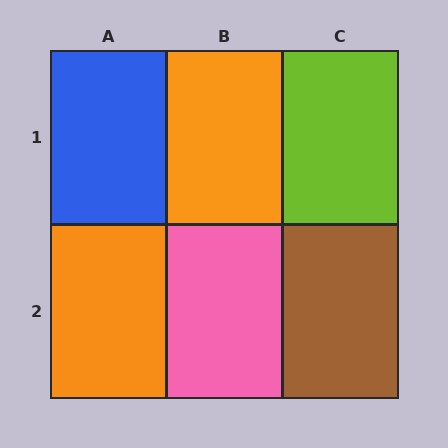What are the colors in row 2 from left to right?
Orange, pink, brown.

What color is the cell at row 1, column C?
Lime.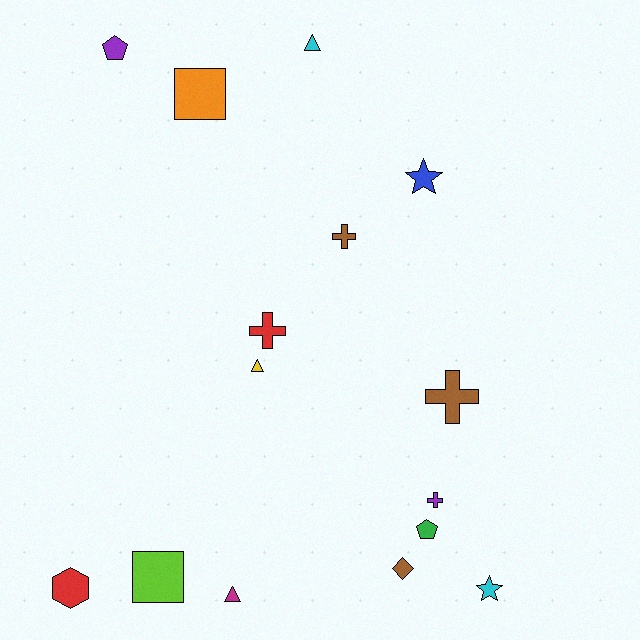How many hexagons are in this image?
There is 1 hexagon.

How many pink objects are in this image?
There are no pink objects.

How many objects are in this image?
There are 15 objects.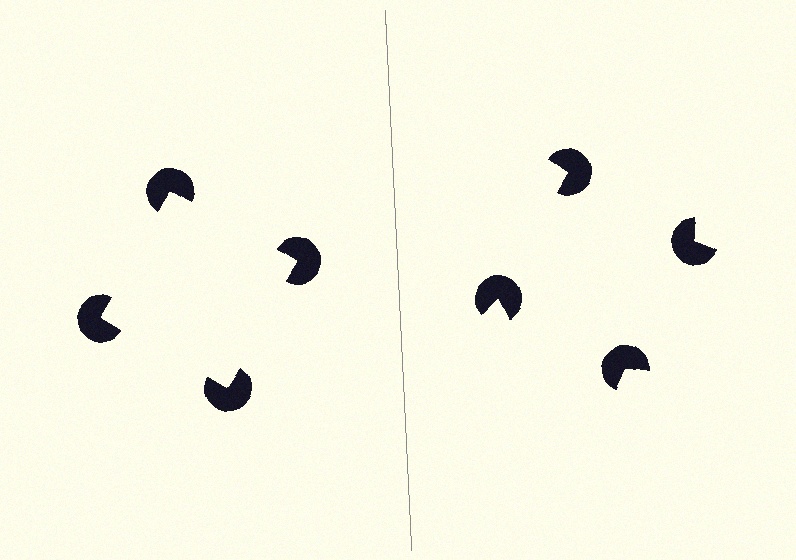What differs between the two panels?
The pac-man discs are positioned identically on both sides; only the wedge orientations differ. On the left they align to a square; on the right they are misaligned.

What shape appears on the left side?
An illusory square.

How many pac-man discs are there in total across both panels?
8 — 4 on each side.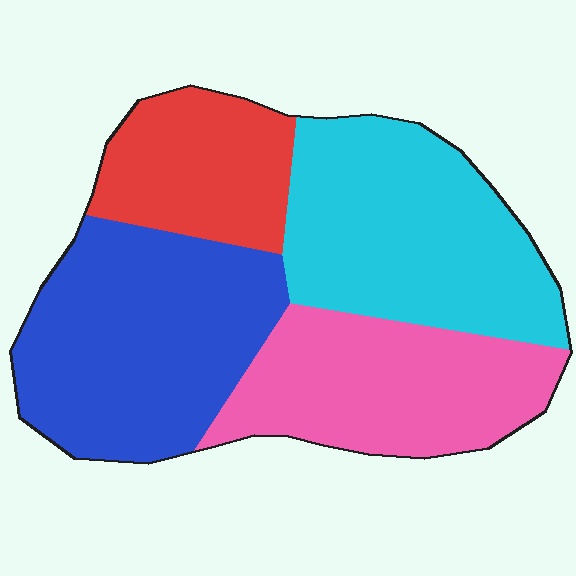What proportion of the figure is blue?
Blue takes up between a quarter and a half of the figure.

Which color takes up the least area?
Red, at roughly 15%.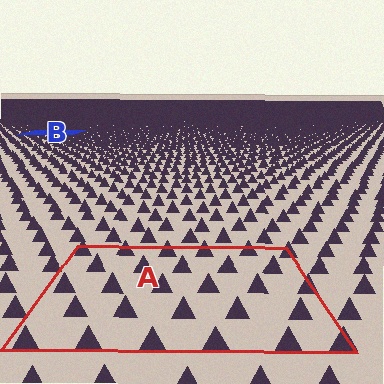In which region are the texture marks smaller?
The texture marks are smaller in region B, because it is farther away.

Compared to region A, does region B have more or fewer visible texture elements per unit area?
Region B has more texture elements per unit area — they are packed more densely because it is farther away.